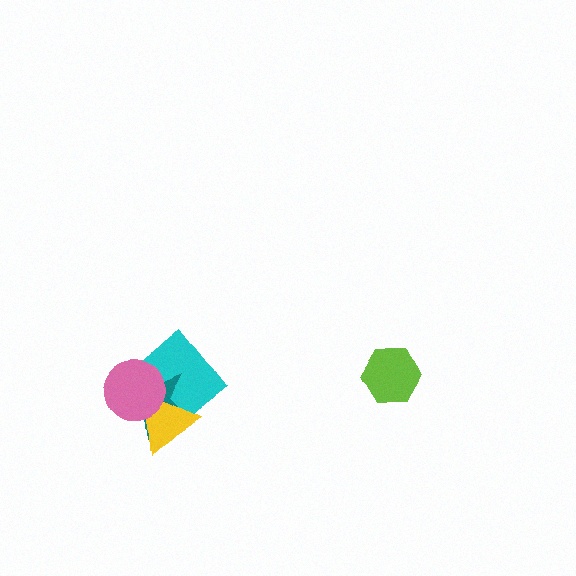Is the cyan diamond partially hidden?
Yes, it is partially covered by another shape.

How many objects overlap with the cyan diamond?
3 objects overlap with the cyan diamond.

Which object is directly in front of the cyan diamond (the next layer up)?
The teal star is directly in front of the cyan diamond.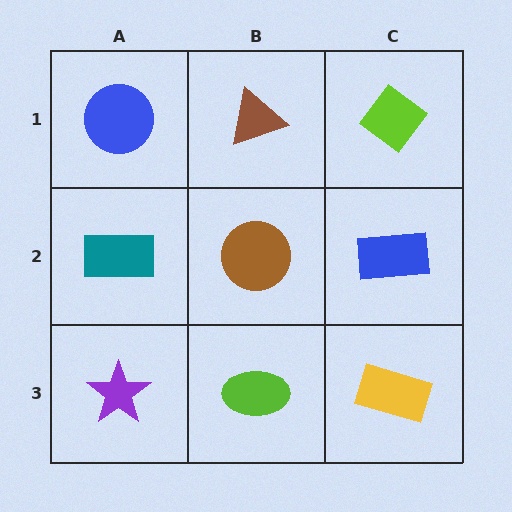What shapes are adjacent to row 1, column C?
A blue rectangle (row 2, column C), a brown triangle (row 1, column B).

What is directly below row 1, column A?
A teal rectangle.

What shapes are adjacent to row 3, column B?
A brown circle (row 2, column B), a purple star (row 3, column A), a yellow rectangle (row 3, column C).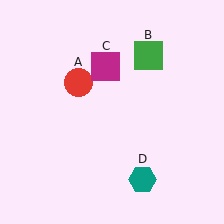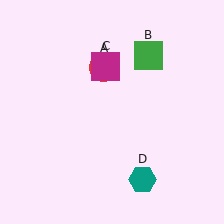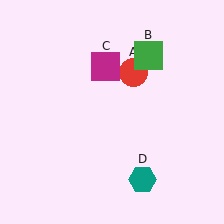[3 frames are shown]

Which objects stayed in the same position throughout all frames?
Green square (object B) and magenta square (object C) and teal hexagon (object D) remained stationary.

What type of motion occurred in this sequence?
The red circle (object A) rotated clockwise around the center of the scene.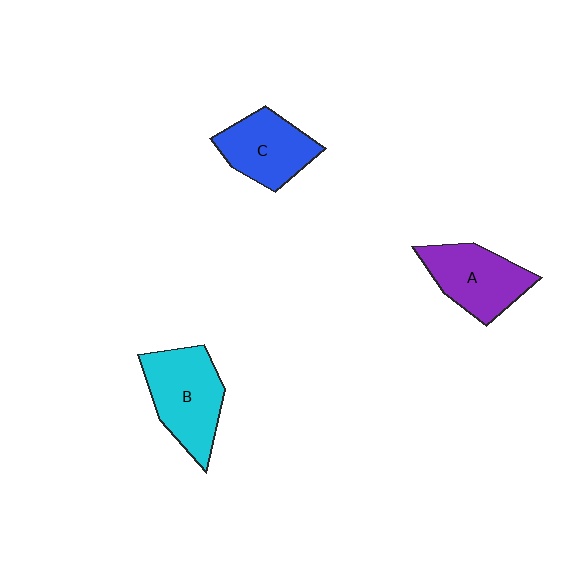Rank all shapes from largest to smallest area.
From largest to smallest: B (cyan), A (purple), C (blue).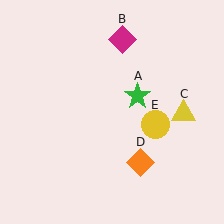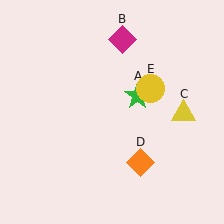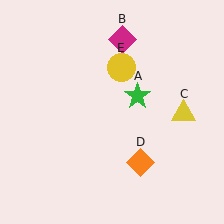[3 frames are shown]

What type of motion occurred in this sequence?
The yellow circle (object E) rotated counterclockwise around the center of the scene.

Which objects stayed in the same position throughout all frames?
Green star (object A) and magenta diamond (object B) and yellow triangle (object C) and orange diamond (object D) remained stationary.